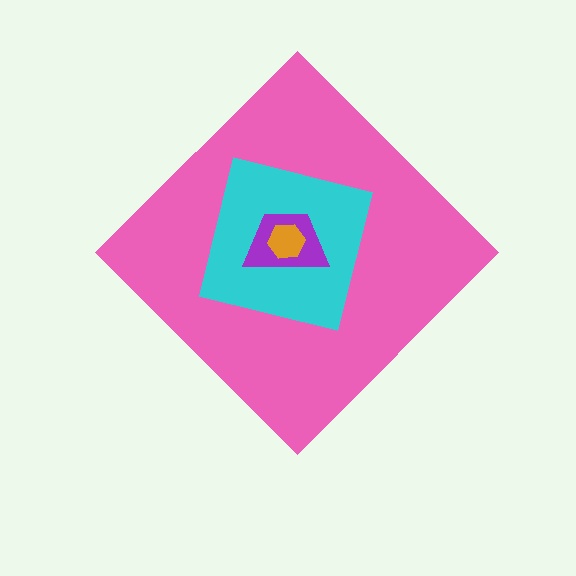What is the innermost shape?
The orange hexagon.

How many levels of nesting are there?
4.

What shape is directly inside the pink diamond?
The cyan square.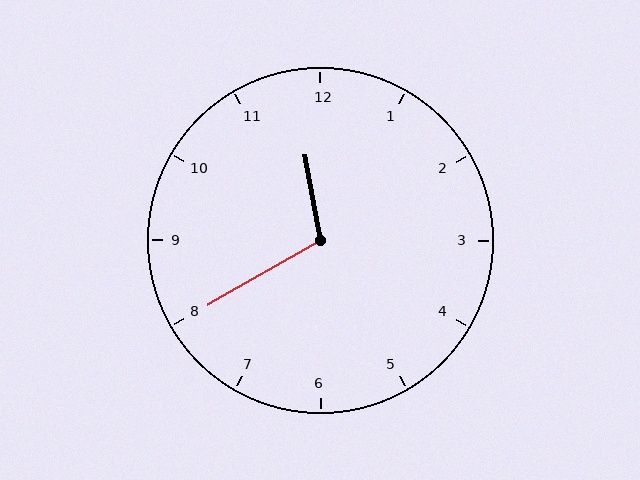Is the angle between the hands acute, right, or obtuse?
It is obtuse.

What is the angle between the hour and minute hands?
Approximately 110 degrees.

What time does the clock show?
11:40.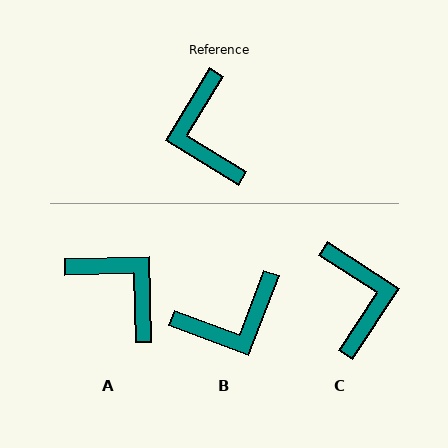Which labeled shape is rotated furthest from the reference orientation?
C, about 178 degrees away.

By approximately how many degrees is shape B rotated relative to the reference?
Approximately 101 degrees counter-clockwise.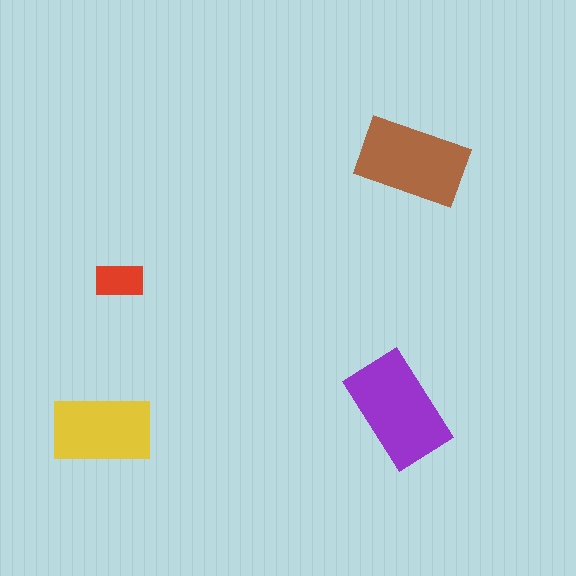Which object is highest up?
The brown rectangle is topmost.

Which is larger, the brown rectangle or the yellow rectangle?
The brown one.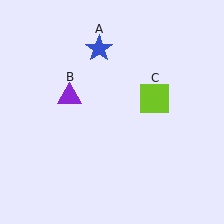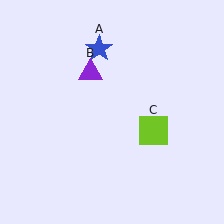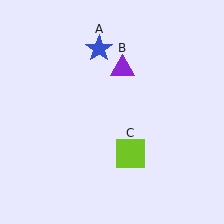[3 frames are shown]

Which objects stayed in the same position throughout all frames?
Blue star (object A) remained stationary.